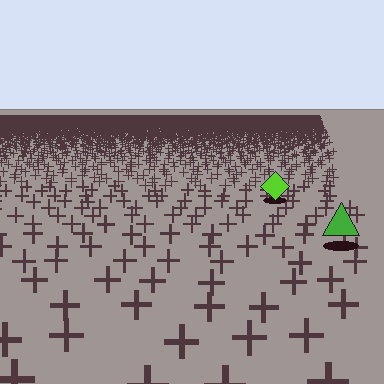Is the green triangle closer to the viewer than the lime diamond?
Yes. The green triangle is closer — you can tell from the texture gradient: the ground texture is coarser near it.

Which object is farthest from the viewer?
The lime diamond is farthest from the viewer. It appears smaller and the ground texture around it is denser.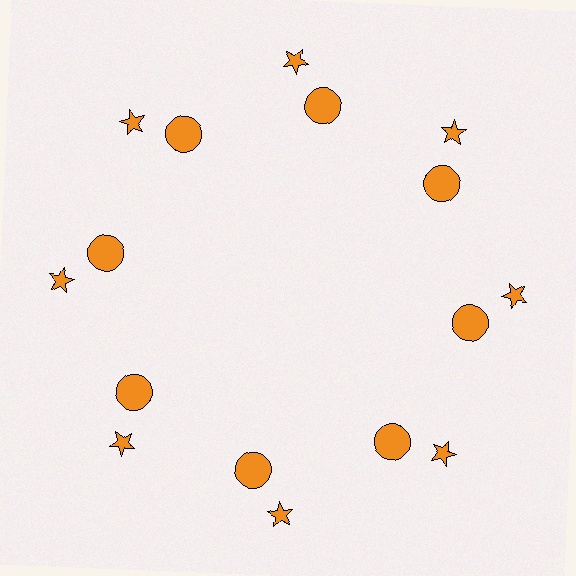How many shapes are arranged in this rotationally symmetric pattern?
There are 16 shapes, arranged in 8 groups of 2.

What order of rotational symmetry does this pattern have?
This pattern has 8-fold rotational symmetry.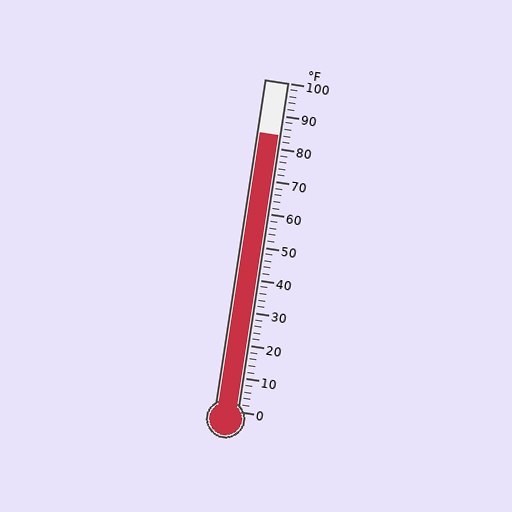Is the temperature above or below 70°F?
The temperature is above 70°F.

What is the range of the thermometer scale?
The thermometer scale ranges from 0°F to 100°F.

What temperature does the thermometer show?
The thermometer shows approximately 84°F.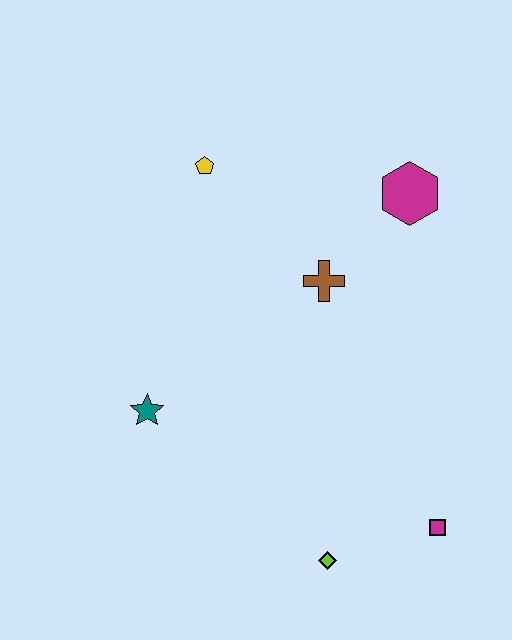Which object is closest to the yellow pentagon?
The brown cross is closest to the yellow pentagon.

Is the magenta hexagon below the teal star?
No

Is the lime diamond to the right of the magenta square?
No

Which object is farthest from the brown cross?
The lime diamond is farthest from the brown cross.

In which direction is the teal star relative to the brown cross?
The teal star is to the left of the brown cross.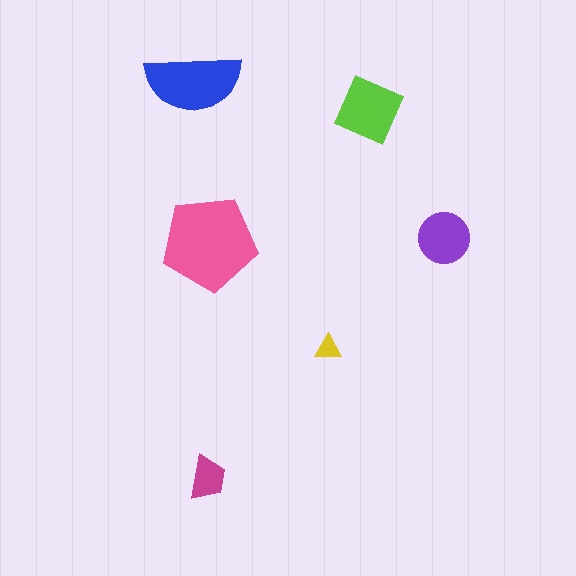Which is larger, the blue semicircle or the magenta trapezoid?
The blue semicircle.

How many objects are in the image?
There are 6 objects in the image.